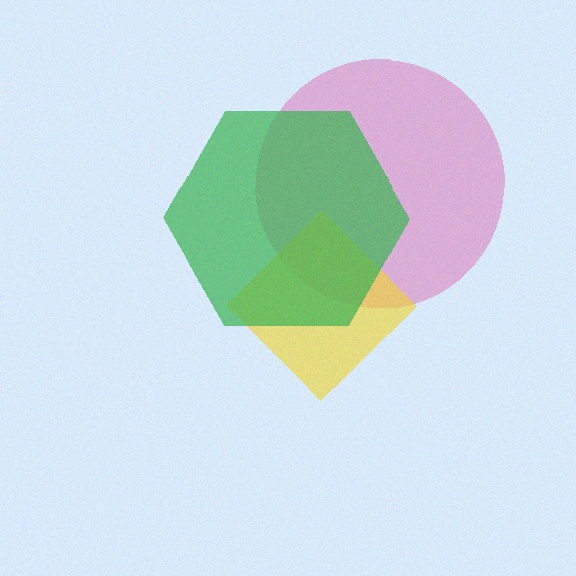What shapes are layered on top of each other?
The layered shapes are: a pink circle, a yellow diamond, a green hexagon.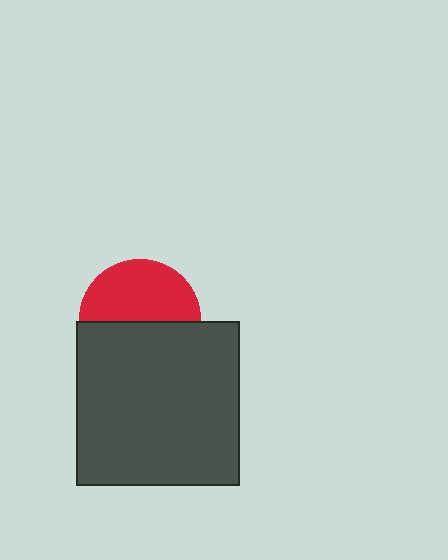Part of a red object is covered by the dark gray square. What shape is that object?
It is a circle.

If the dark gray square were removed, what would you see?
You would see the complete red circle.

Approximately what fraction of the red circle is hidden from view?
Roughly 48% of the red circle is hidden behind the dark gray square.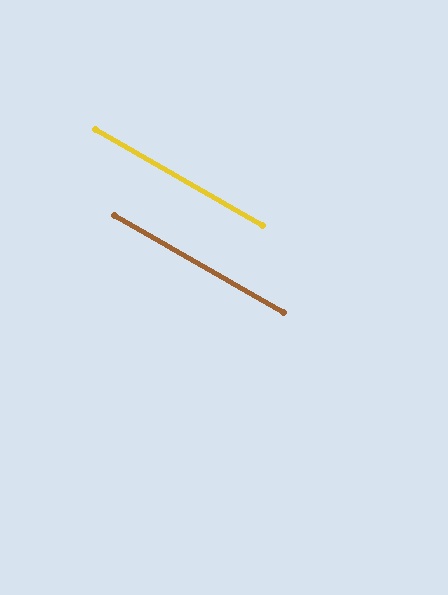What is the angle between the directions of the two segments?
Approximately 0 degrees.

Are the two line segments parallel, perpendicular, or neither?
Parallel — their directions differ by only 0.1°.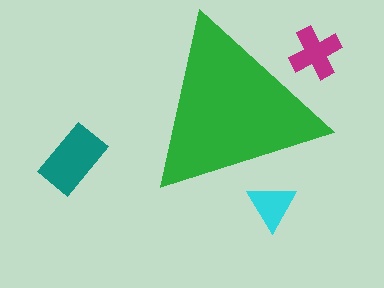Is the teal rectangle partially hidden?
No, the teal rectangle is fully visible.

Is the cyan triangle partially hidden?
Yes, the cyan triangle is partially hidden behind the green triangle.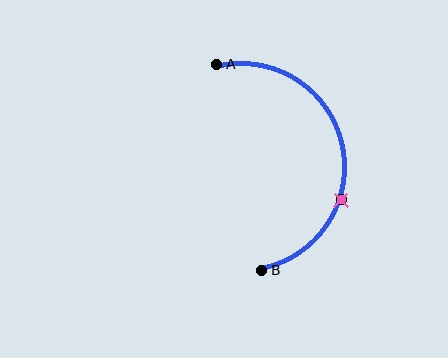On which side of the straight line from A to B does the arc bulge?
The arc bulges to the right of the straight line connecting A and B.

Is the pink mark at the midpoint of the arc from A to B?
No. The pink mark lies on the arc but is closer to endpoint B. The arc midpoint would be at the point on the curve equidistant along the arc from both A and B.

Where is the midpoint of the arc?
The arc midpoint is the point on the curve farthest from the straight line joining A and B. It sits to the right of that line.